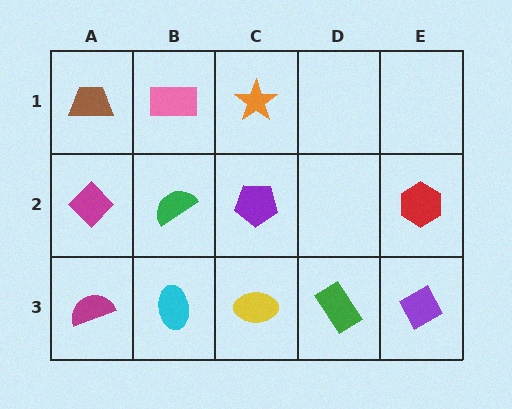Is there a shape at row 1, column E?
No, that cell is empty.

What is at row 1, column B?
A pink rectangle.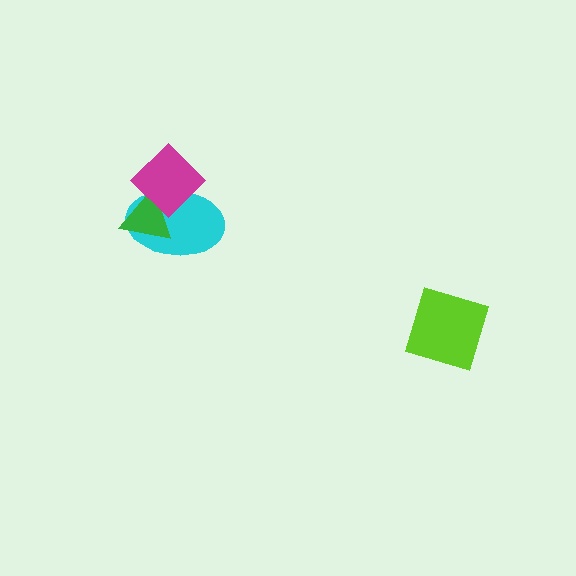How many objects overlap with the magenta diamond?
2 objects overlap with the magenta diamond.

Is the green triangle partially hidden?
Yes, it is partially covered by another shape.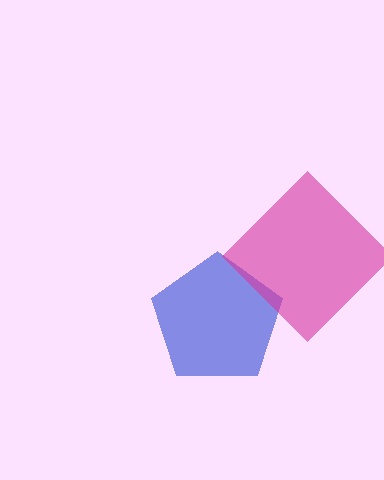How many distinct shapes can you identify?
There are 2 distinct shapes: a blue pentagon, a magenta diamond.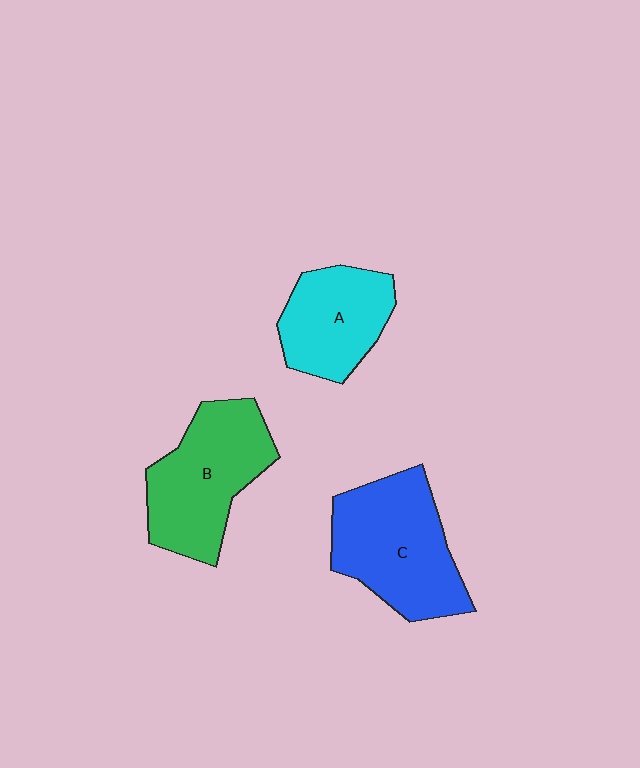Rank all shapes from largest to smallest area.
From largest to smallest: C (blue), B (green), A (cyan).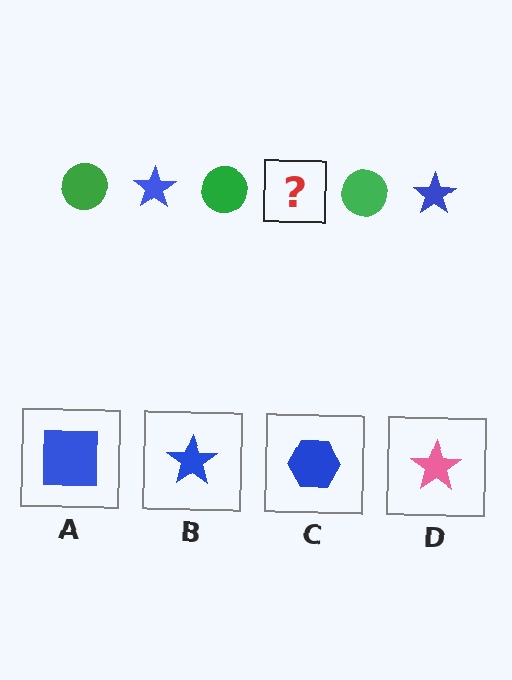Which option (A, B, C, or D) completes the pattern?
B.